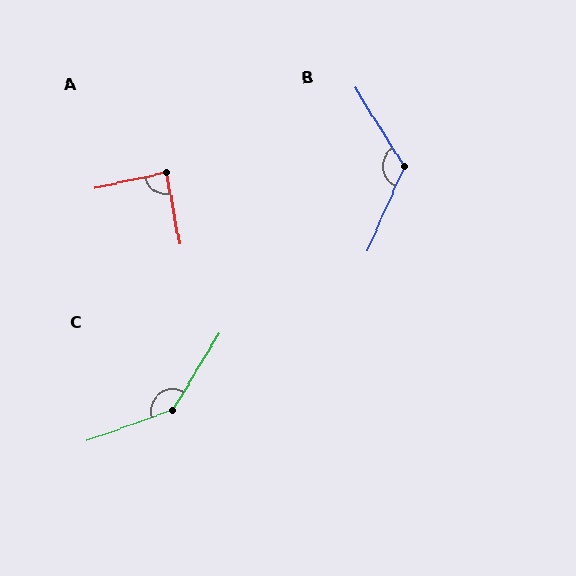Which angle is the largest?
C, at approximately 141 degrees.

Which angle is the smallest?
A, at approximately 89 degrees.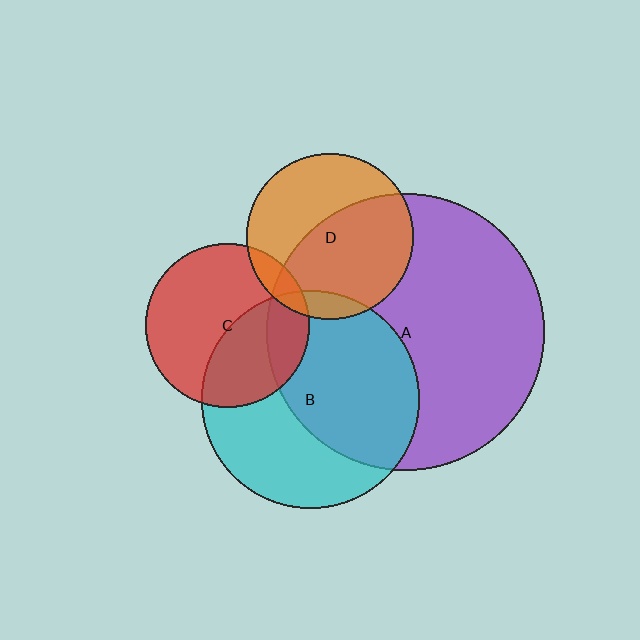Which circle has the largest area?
Circle A (purple).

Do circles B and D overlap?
Yes.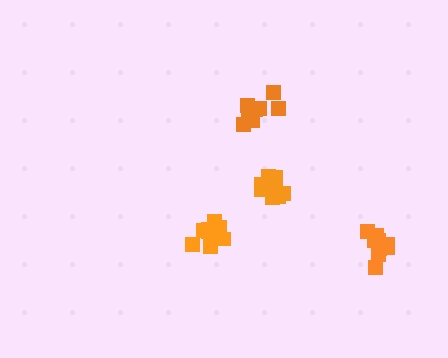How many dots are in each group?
Group 1: 10 dots, Group 2: 9 dots, Group 3: 13 dots, Group 4: 12 dots (44 total).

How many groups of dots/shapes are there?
There are 4 groups.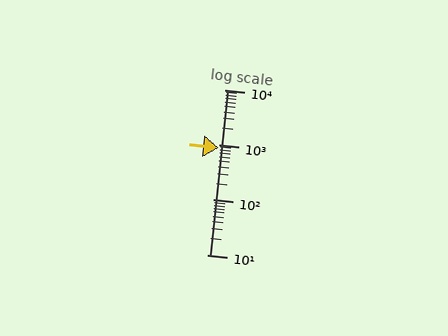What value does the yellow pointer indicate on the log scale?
The pointer indicates approximately 880.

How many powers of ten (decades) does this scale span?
The scale spans 3 decades, from 10 to 10000.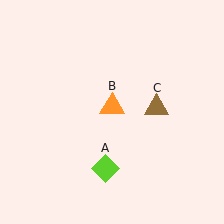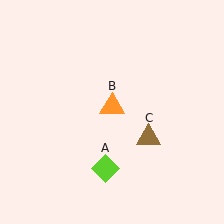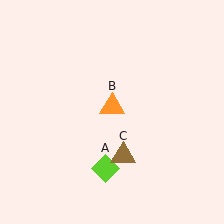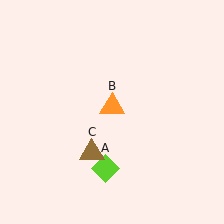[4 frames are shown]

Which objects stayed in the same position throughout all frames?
Lime diamond (object A) and orange triangle (object B) remained stationary.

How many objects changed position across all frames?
1 object changed position: brown triangle (object C).